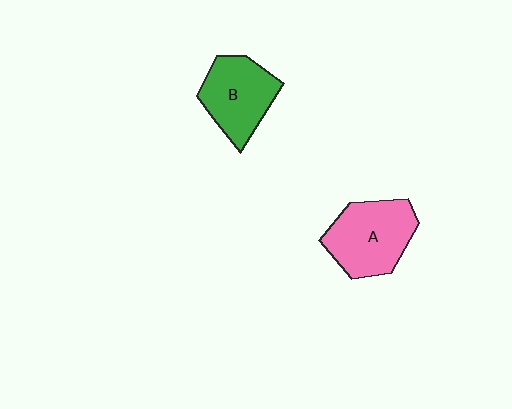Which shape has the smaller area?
Shape B (green).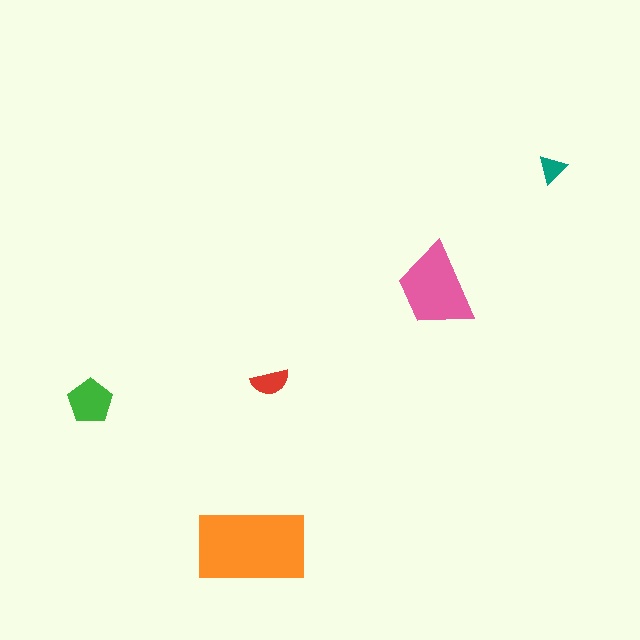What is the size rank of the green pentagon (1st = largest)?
3rd.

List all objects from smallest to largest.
The teal triangle, the red semicircle, the green pentagon, the pink trapezoid, the orange rectangle.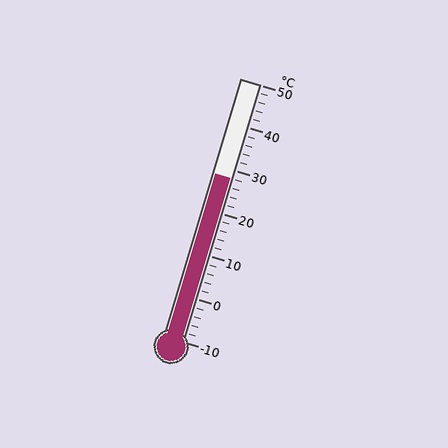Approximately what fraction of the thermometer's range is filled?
The thermometer is filled to approximately 65% of its range.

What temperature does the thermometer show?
The thermometer shows approximately 28°C.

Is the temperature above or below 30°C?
The temperature is below 30°C.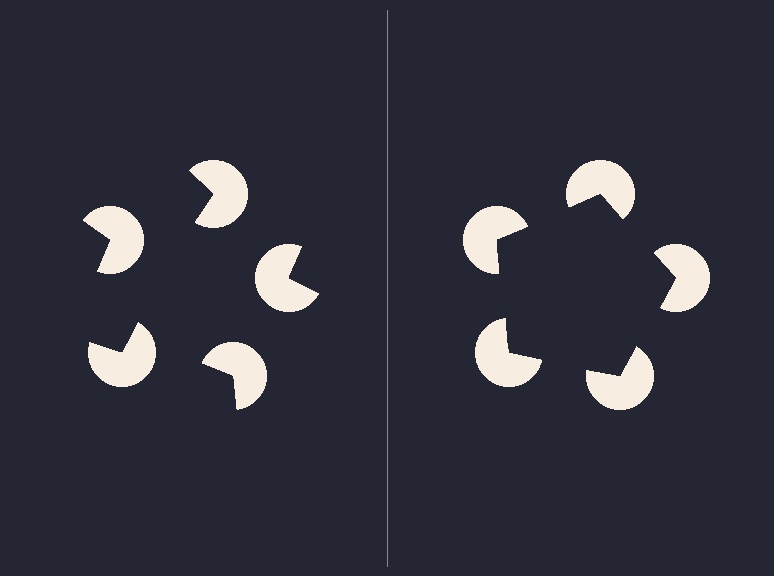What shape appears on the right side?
An illusory pentagon.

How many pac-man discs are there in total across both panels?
10 — 5 on each side.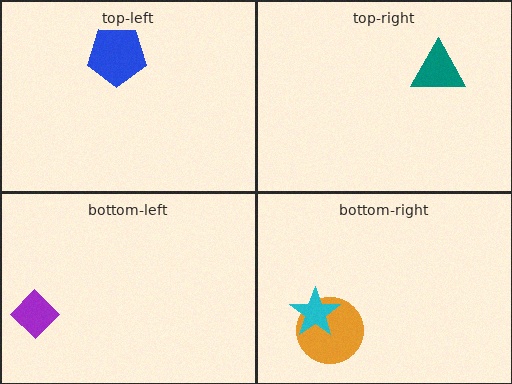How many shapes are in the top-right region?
1.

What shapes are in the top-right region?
The teal triangle.